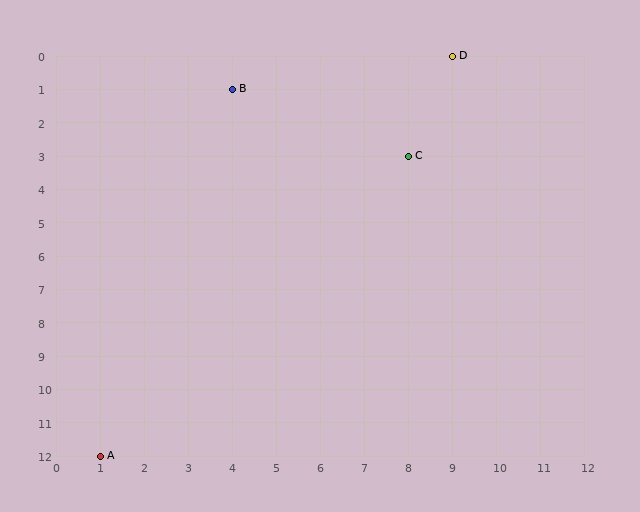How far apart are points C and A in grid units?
Points C and A are 7 columns and 9 rows apart (about 11.4 grid units diagonally).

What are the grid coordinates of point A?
Point A is at grid coordinates (1, 12).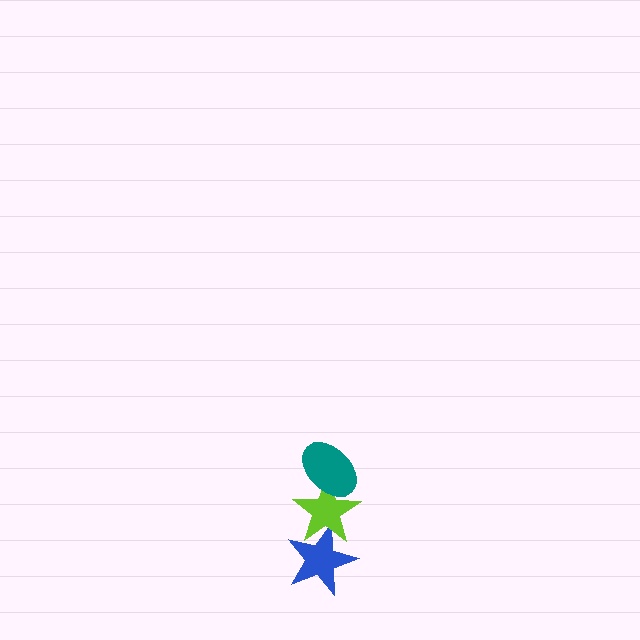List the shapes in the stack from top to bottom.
From top to bottom: the teal ellipse, the lime star, the blue star.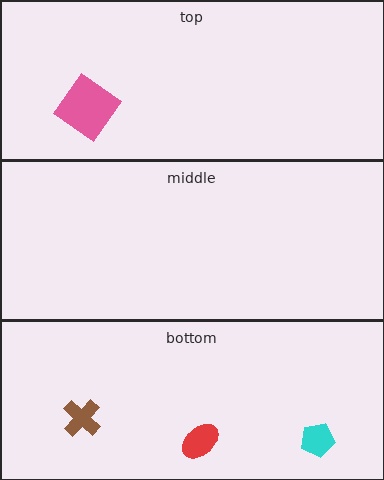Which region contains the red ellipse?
The bottom region.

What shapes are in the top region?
The pink diamond.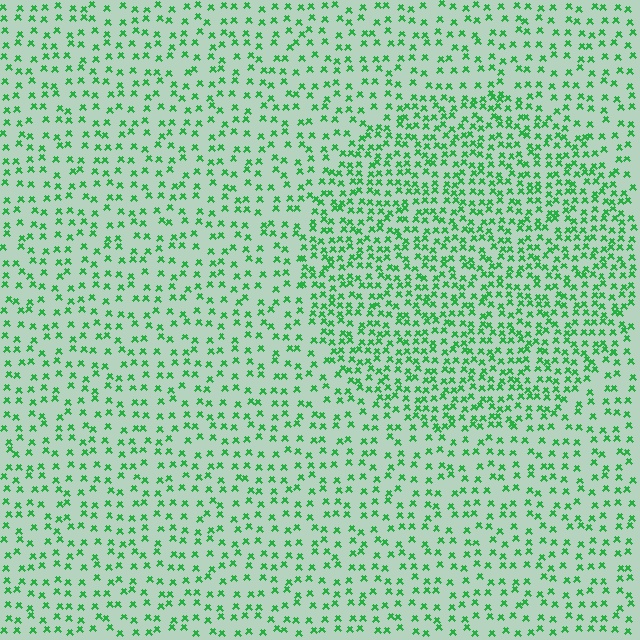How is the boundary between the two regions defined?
The boundary is defined by a change in element density (approximately 1.9x ratio). All elements are the same color, size, and shape.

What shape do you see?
I see a circle.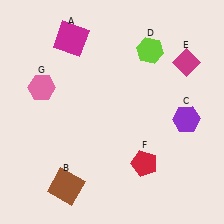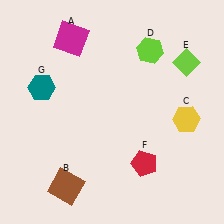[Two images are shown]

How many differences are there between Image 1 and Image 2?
There are 3 differences between the two images.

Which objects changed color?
C changed from purple to yellow. E changed from magenta to lime. G changed from pink to teal.